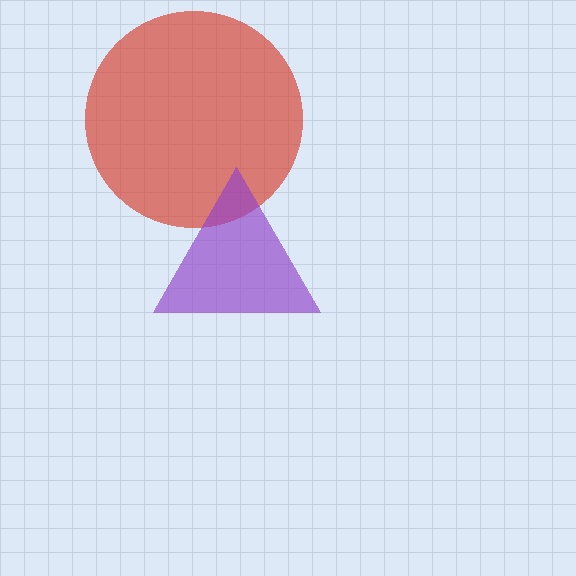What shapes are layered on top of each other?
The layered shapes are: a red circle, a purple triangle.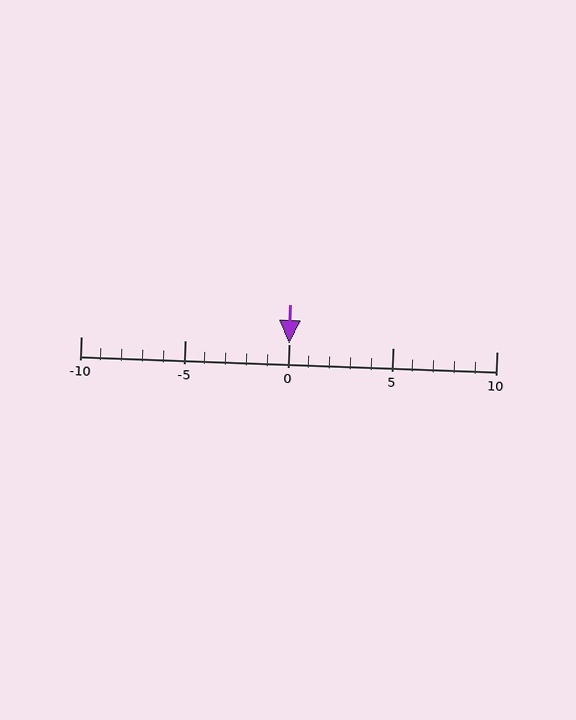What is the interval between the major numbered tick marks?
The major tick marks are spaced 5 units apart.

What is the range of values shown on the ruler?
The ruler shows values from -10 to 10.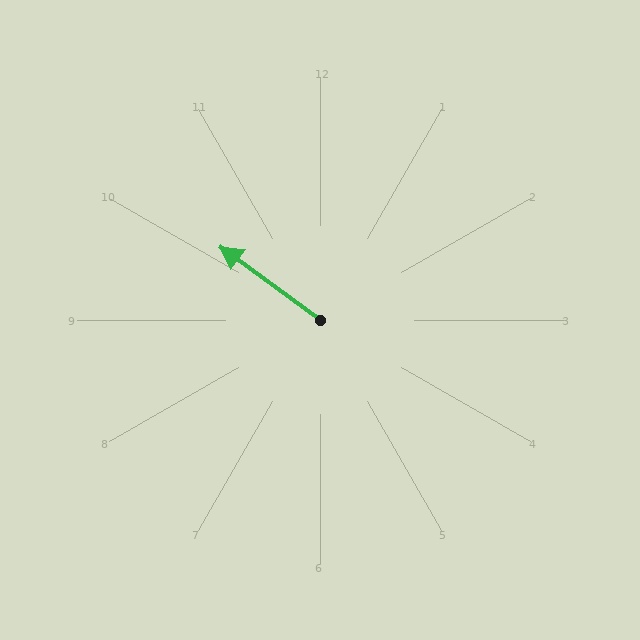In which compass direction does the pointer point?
Northwest.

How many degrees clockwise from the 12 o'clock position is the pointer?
Approximately 306 degrees.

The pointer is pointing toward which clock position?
Roughly 10 o'clock.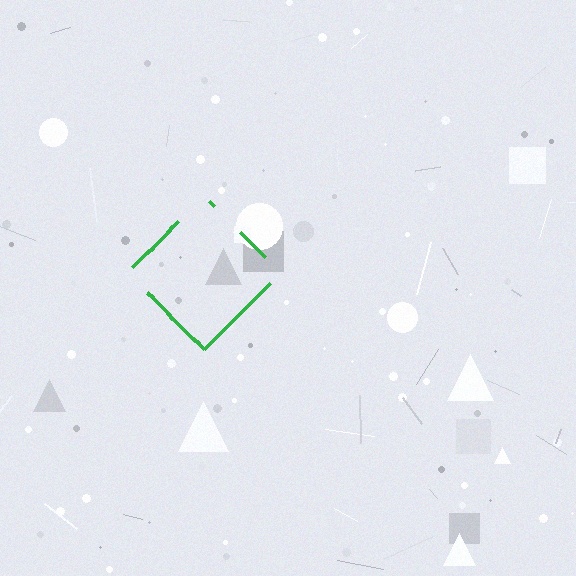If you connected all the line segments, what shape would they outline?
They would outline a diamond.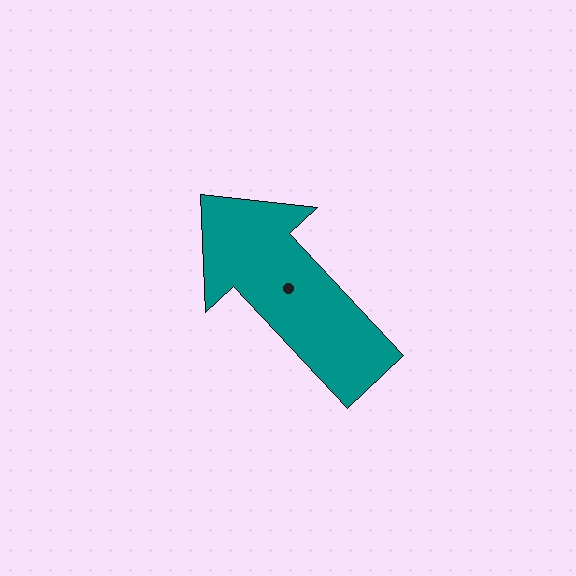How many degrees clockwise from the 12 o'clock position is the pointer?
Approximately 317 degrees.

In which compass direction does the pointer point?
Northwest.